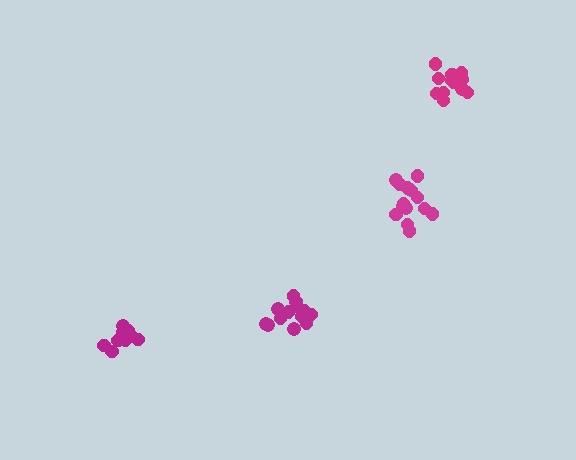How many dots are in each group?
Group 1: 15 dots, Group 2: 15 dots, Group 3: 13 dots, Group 4: 10 dots (53 total).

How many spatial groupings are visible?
There are 4 spatial groupings.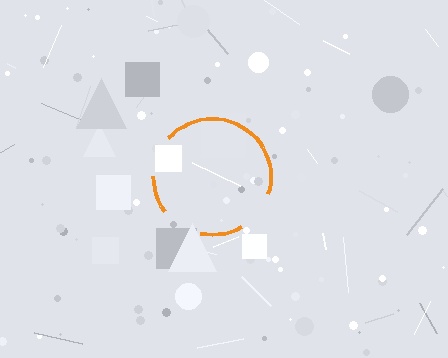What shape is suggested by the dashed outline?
The dashed outline suggests a circle.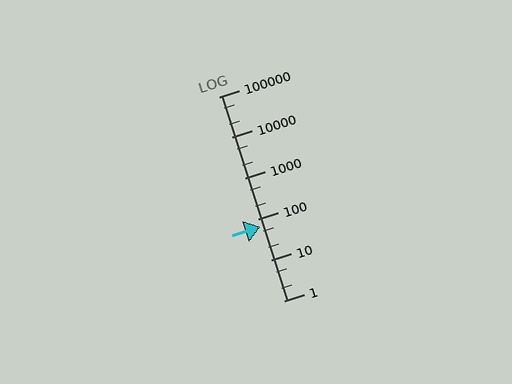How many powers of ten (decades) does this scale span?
The scale spans 5 decades, from 1 to 100000.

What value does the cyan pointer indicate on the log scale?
The pointer indicates approximately 64.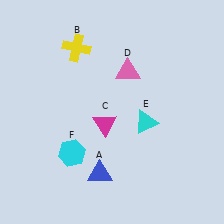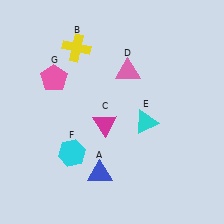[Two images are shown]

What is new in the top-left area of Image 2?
A pink pentagon (G) was added in the top-left area of Image 2.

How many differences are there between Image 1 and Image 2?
There is 1 difference between the two images.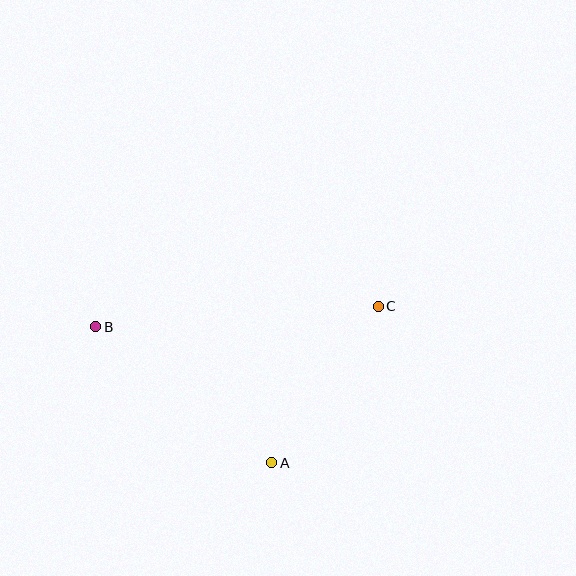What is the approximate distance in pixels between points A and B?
The distance between A and B is approximately 223 pixels.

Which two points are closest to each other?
Points A and C are closest to each other.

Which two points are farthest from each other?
Points B and C are farthest from each other.